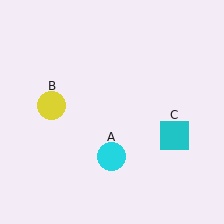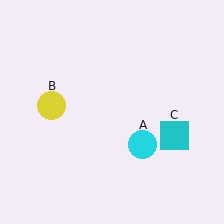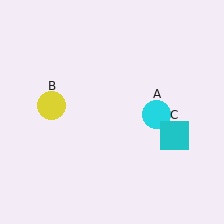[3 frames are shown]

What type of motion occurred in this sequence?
The cyan circle (object A) rotated counterclockwise around the center of the scene.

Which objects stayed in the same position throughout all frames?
Yellow circle (object B) and cyan square (object C) remained stationary.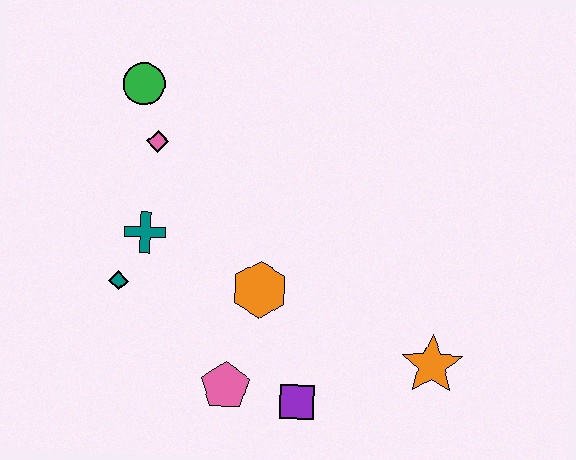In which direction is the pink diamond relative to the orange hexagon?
The pink diamond is above the orange hexagon.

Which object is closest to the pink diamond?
The green circle is closest to the pink diamond.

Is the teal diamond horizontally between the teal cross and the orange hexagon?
No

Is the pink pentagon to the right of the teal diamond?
Yes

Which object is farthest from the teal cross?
The orange star is farthest from the teal cross.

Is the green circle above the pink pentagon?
Yes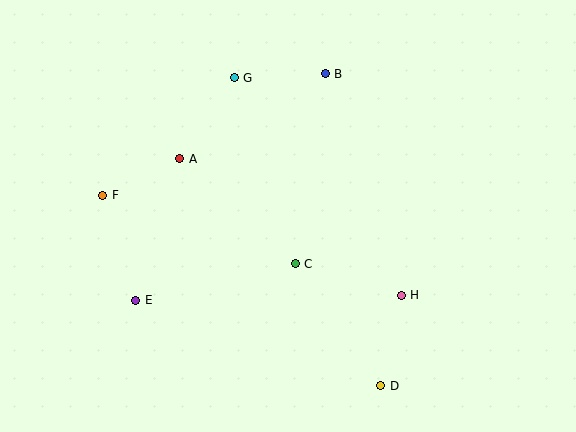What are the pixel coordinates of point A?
Point A is at (180, 159).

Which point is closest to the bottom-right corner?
Point D is closest to the bottom-right corner.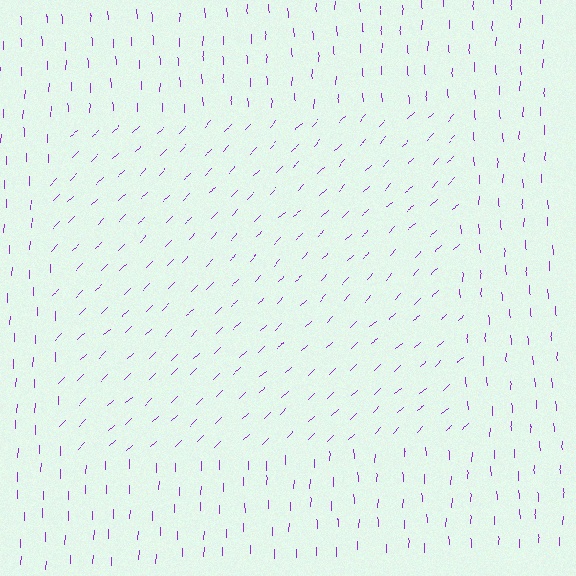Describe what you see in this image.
The image is filled with small purple line segments. A rectangle region in the image has lines oriented differently from the surrounding lines, creating a visible texture boundary.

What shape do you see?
I see a rectangle.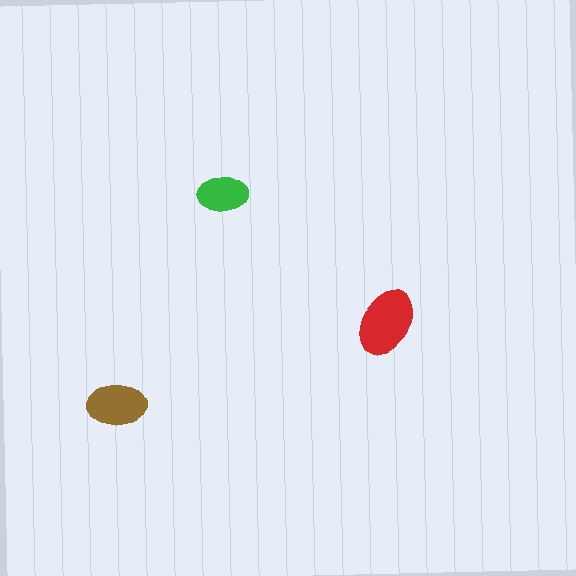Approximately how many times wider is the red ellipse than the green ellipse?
About 1.5 times wider.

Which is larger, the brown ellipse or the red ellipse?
The red one.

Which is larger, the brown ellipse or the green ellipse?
The brown one.